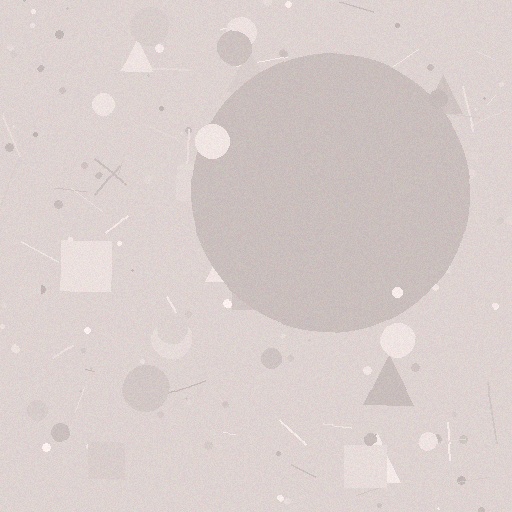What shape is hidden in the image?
A circle is hidden in the image.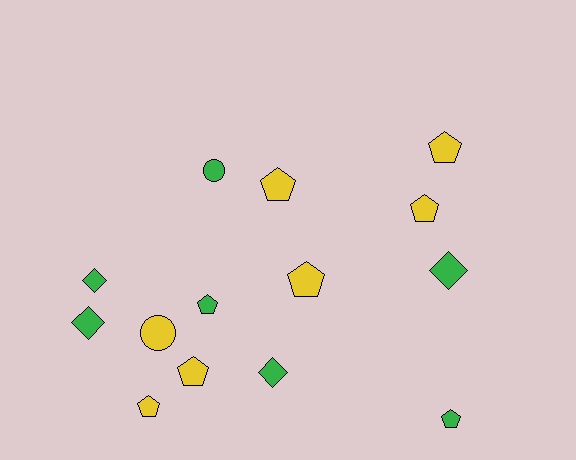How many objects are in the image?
There are 14 objects.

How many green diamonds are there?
There are 4 green diamonds.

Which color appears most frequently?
Yellow, with 7 objects.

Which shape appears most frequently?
Pentagon, with 8 objects.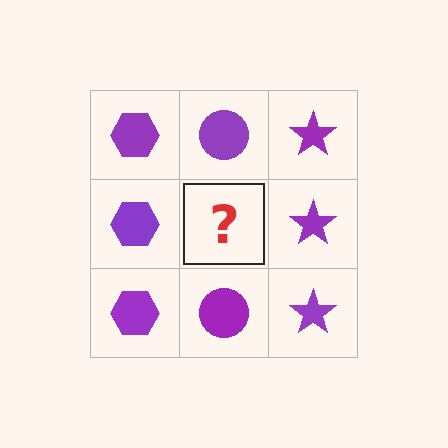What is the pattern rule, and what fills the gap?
The rule is that each column has a consistent shape. The gap should be filled with a purple circle.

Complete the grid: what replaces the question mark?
The question mark should be replaced with a purple circle.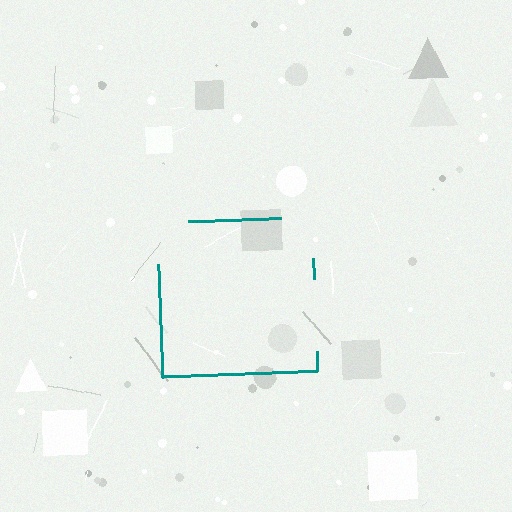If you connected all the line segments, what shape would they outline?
They would outline a square.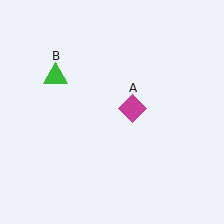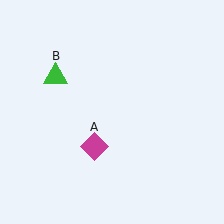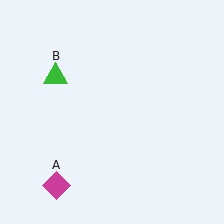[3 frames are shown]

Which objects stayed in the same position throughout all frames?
Green triangle (object B) remained stationary.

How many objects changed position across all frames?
1 object changed position: magenta diamond (object A).